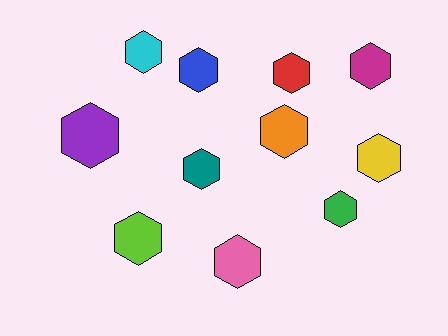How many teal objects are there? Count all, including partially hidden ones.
There is 1 teal object.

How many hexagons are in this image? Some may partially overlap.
There are 11 hexagons.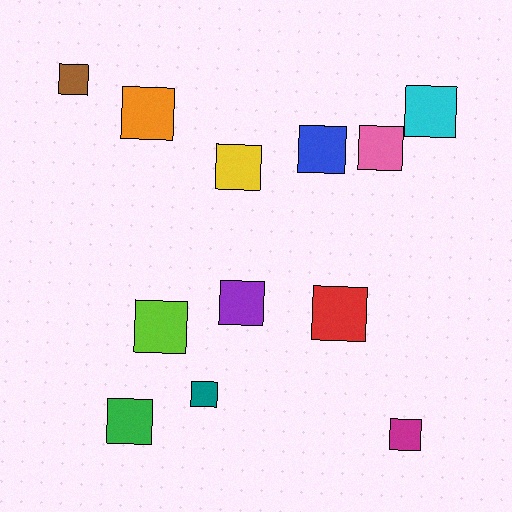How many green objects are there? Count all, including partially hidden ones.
There is 1 green object.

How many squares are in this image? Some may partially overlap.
There are 12 squares.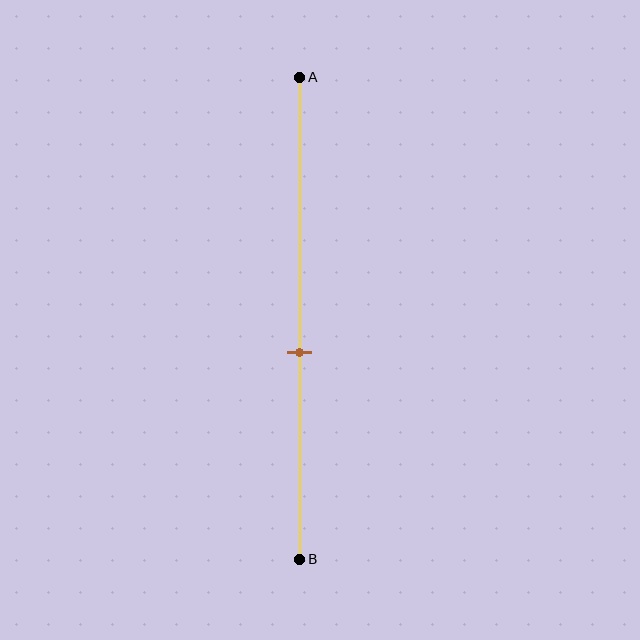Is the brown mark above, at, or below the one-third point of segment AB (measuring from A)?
The brown mark is below the one-third point of segment AB.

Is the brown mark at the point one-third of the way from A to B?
No, the mark is at about 55% from A, not at the 33% one-third point.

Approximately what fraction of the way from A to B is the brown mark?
The brown mark is approximately 55% of the way from A to B.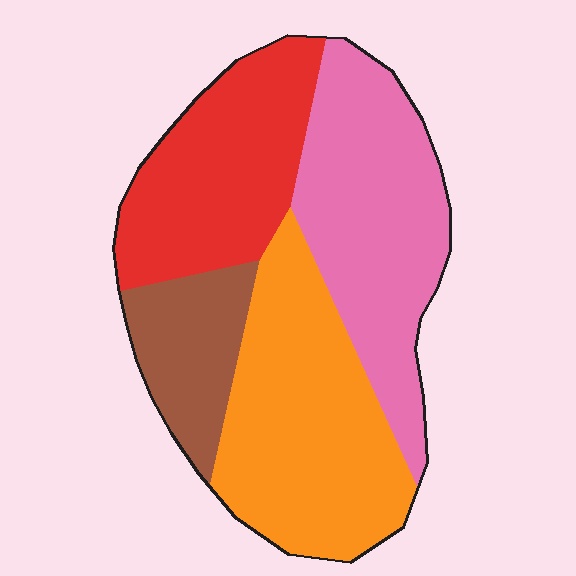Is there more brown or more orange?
Orange.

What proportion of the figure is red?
Red covers around 25% of the figure.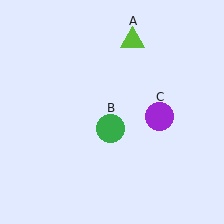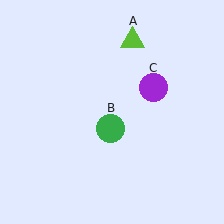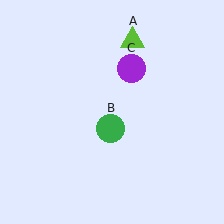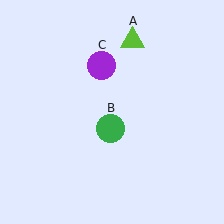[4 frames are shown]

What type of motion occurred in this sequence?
The purple circle (object C) rotated counterclockwise around the center of the scene.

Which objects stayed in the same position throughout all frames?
Lime triangle (object A) and green circle (object B) remained stationary.